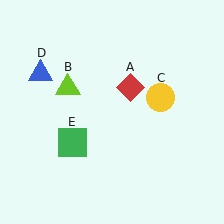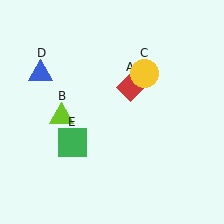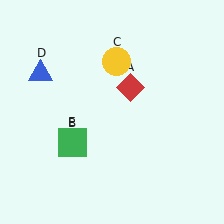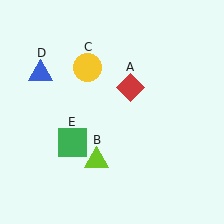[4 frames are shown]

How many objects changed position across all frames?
2 objects changed position: lime triangle (object B), yellow circle (object C).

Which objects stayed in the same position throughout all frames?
Red diamond (object A) and blue triangle (object D) and green square (object E) remained stationary.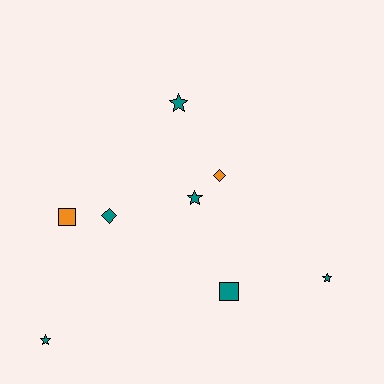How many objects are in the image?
There are 8 objects.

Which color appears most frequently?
Teal, with 6 objects.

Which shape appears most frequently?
Star, with 4 objects.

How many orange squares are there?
There is 1 orange square.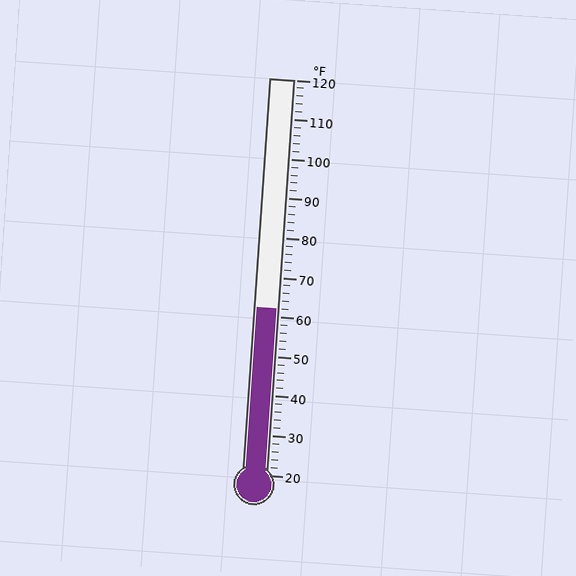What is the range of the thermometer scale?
The thermometer scale ranges from 20°F to 120°F.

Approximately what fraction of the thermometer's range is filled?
The thermometer is filled to approximately 40% of its range.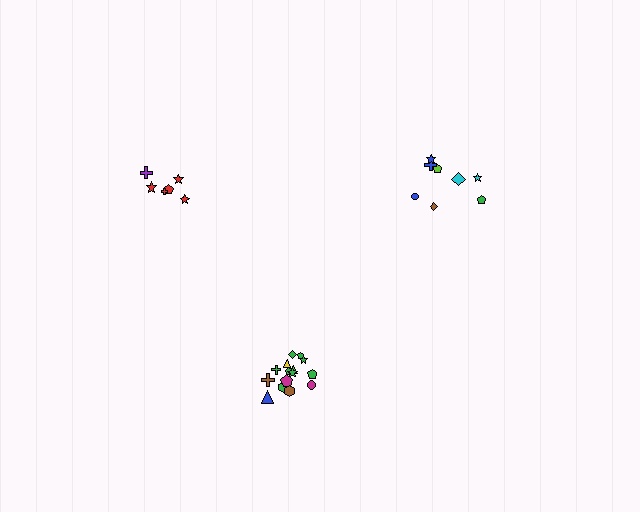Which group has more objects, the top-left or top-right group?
The top-right group.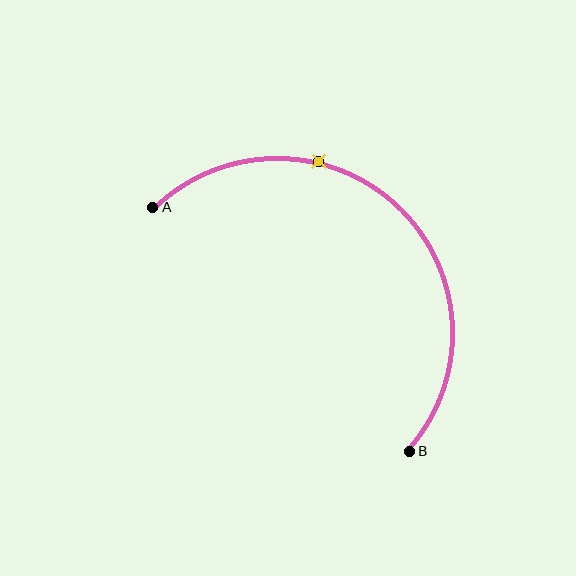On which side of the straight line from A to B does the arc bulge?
The arc bulges above and to the right of the straight line connecting A and B.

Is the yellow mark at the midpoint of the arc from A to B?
No. The yellow mark lies on the arc but is closer to endpoint A. The arc midpoint would be at the point on the curve equidistant along the arc from both A and B.